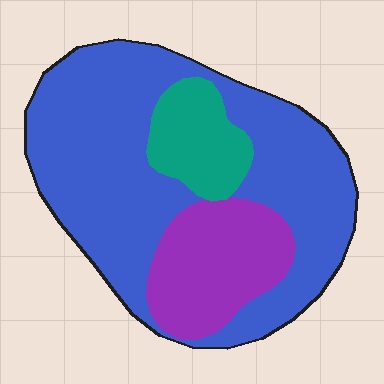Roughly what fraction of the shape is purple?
Purple covers around 20% of the shape.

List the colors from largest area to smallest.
From largest to smallest: blue, purple, teal.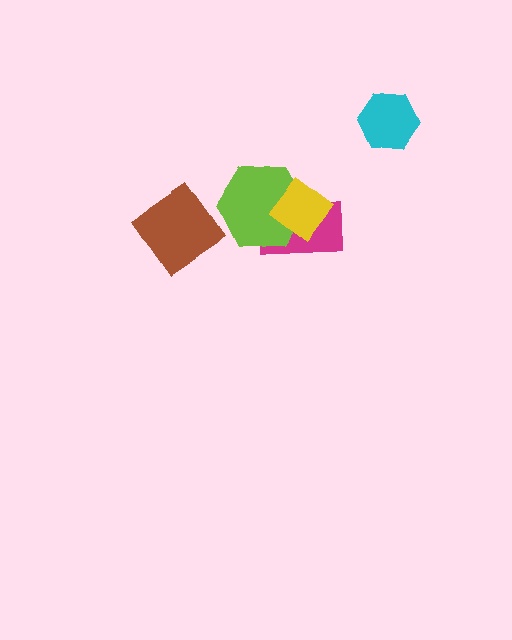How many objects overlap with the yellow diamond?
2 objects overlap with the yellow diamond.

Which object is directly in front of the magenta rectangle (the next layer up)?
The lime hexagon is directly in front of the magenta rectangle.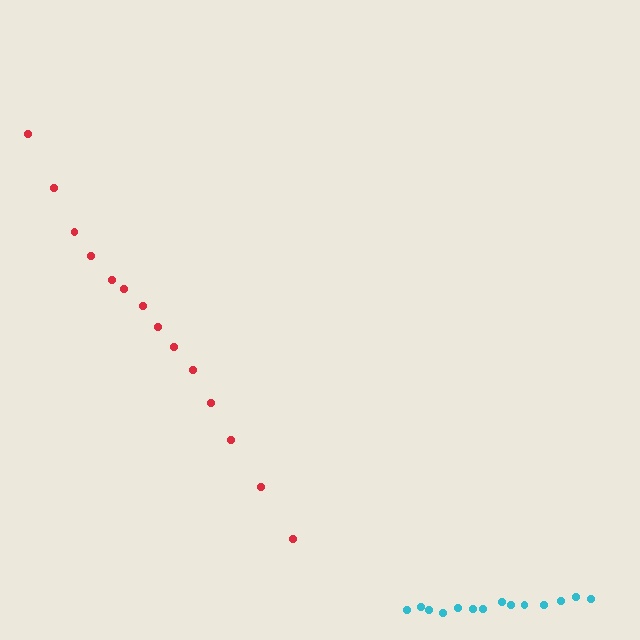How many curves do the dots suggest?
There are 2 distinct paths.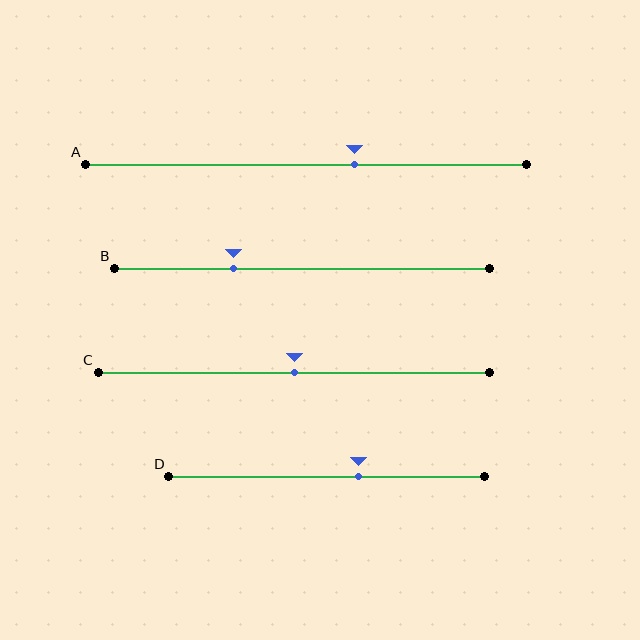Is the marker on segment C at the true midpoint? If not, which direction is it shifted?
Yes, the marker on segment C is at the true midpoint.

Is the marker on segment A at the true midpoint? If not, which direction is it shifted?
No, the marker on segment A is shifted to the right by about 11% of the segment length.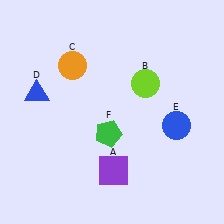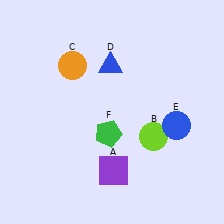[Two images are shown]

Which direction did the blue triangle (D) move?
The blue triangle (D) moved right.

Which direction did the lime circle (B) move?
The lime circle (B) moved down.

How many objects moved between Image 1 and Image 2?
2 objects moved between the two images.